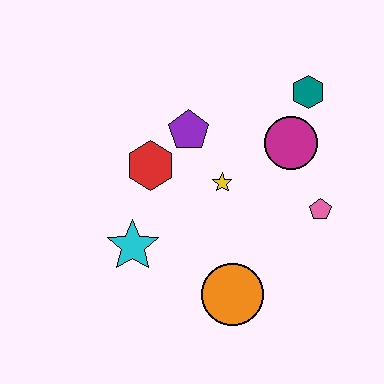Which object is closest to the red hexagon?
The purple pentagon is closest to the red hexagon.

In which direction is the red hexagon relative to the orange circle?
The red hexagon is above the orange circle.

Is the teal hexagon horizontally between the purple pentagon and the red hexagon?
No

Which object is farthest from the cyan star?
The teal hexagon is farthest from the cyan star.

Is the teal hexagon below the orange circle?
No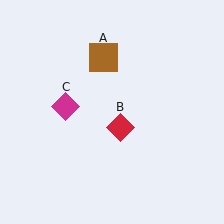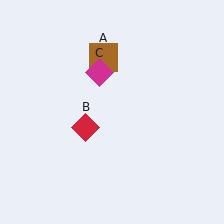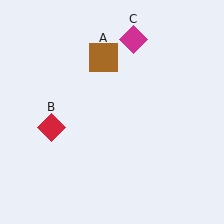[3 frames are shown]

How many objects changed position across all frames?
2 objects changed position: red diamond (object B), magenta diamond (object C).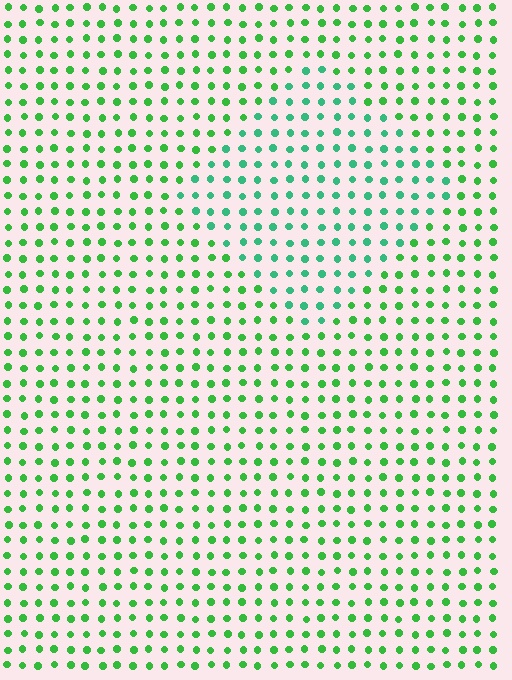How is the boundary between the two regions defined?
The boundary is defined purely by a slight shift in hue (about 30 degrees). Spacing, size, and orientation are identical on both sides.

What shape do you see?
I see a diamond.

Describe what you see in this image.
The image is filled with small green elements in a uniform arrangement. A diamond-shaped region is visible where the elements are tinted to a slightly different hue, forming a subtle color boundary.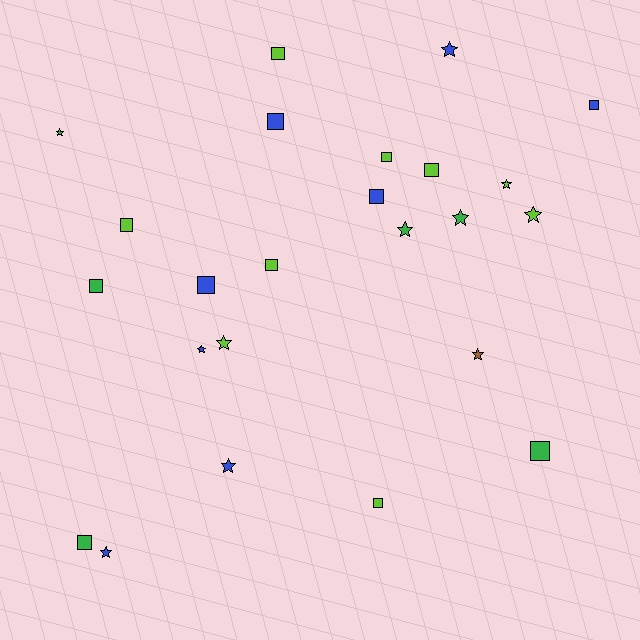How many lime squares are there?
There are 6 lime squares.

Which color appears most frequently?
Lime, with 9 objects.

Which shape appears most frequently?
Square, with 13 objects.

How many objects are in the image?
There are 24 objects.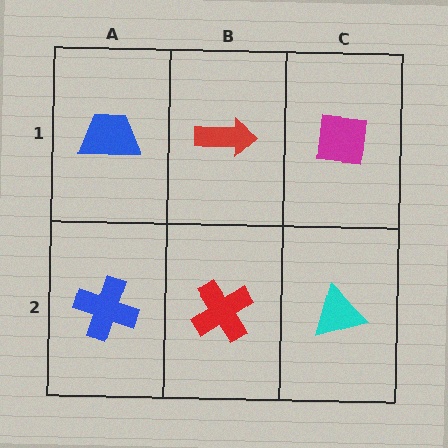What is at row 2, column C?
A cyan triangle.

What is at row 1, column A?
A blue trapezoid.